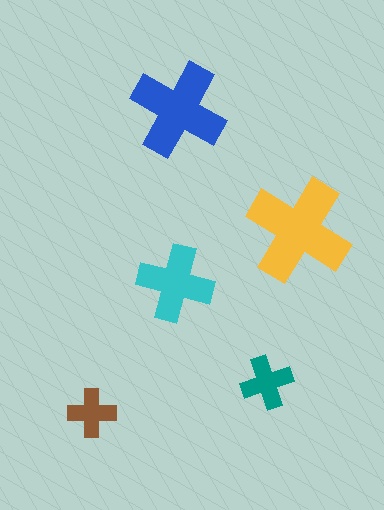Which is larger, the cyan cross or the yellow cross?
The yellow one.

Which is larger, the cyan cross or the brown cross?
The cyan one.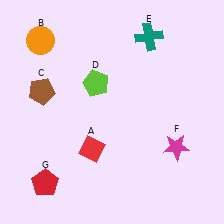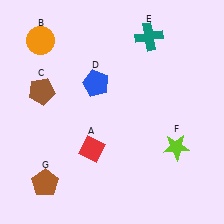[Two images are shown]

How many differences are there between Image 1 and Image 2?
There are 3 differences between the two images.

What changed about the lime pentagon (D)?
In Image 1, D is lime. In Image 2, it changed to blue.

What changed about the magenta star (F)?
In Image 1, F is magenta. In Image 2, it changed to lime.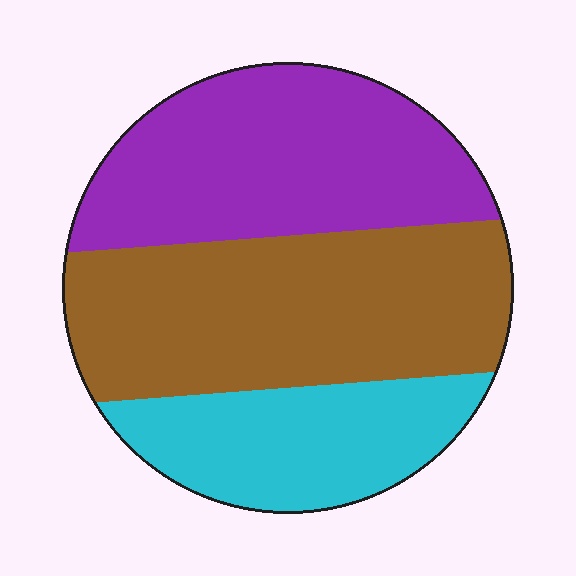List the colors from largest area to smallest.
From largest to smallest: brown, purple, cyan.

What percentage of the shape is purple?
Purple covers 35% of the shape.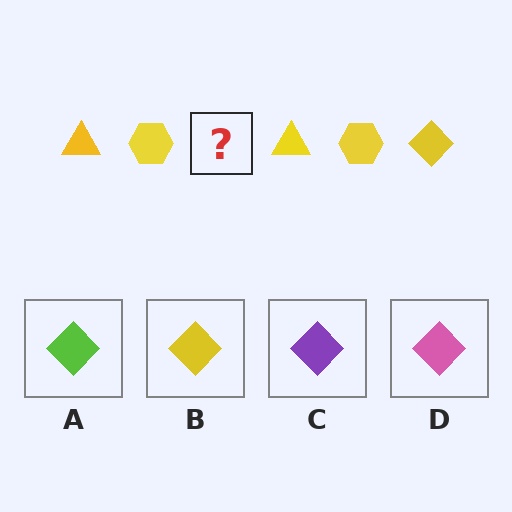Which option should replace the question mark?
Option B.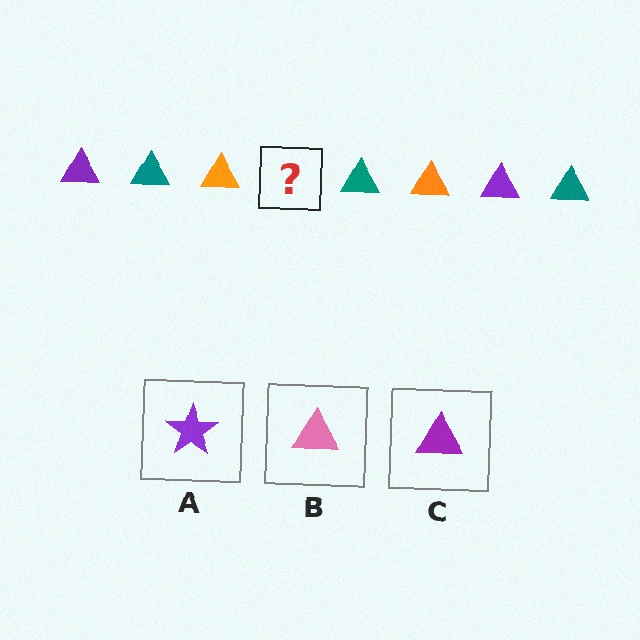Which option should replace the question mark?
Option C.